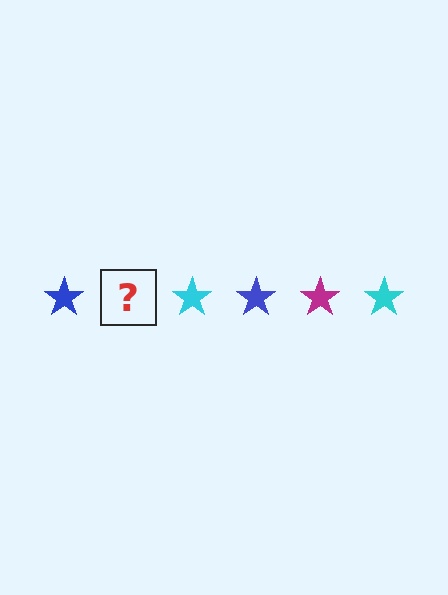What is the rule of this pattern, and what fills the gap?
The rule is that the pattern cycles through blue, magenta, cyan stars. The gap should be filled with a magenta star.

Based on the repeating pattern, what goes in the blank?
The blank should be a magenta star.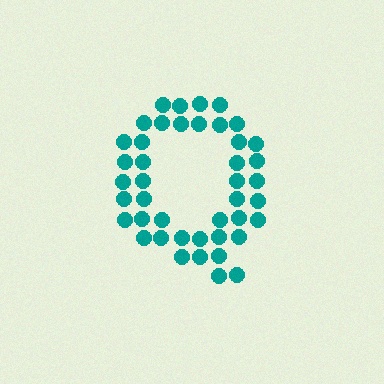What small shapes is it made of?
It is made of small circles.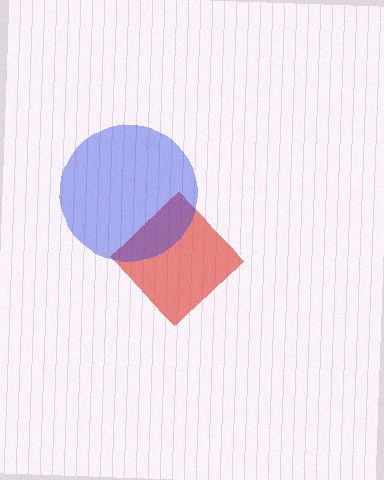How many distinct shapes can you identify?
There are 2 distinct shapes: a red diamond, a blue circle.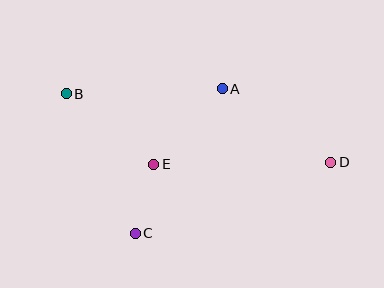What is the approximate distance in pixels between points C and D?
The distance between C and D is approximately 208 pixels.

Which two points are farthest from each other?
Points B and D are farthest from each other.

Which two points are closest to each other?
Points C and E are closest to each other.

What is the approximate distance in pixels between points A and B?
The distance between A and B is approximately 156 pixels.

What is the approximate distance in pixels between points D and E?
The distance between D and E is approximately 177 pixels.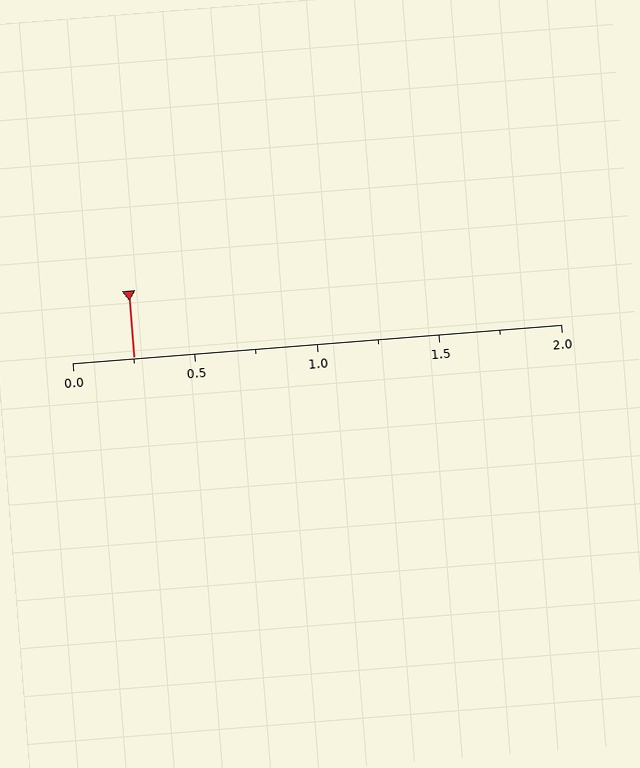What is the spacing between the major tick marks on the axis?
The major ticks are spaced 0.5 apart.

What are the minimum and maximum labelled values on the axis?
The axis runs from 0.0 to 2.0.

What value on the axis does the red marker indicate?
The marker indicates approximately 0.25.